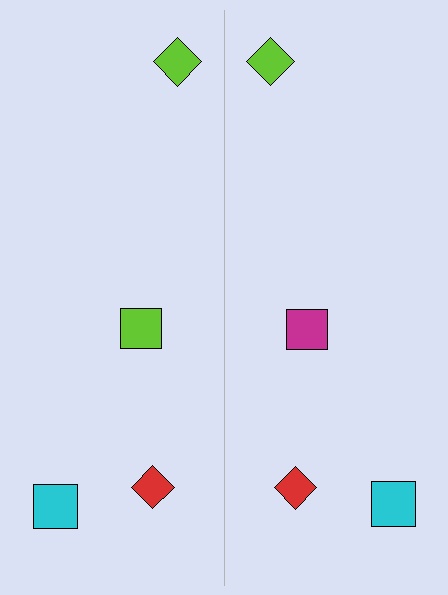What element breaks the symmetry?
The magenta square on the right side breaks the symmetry — its mirror counterpart is lime.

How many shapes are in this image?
There are 8 shapes in this image.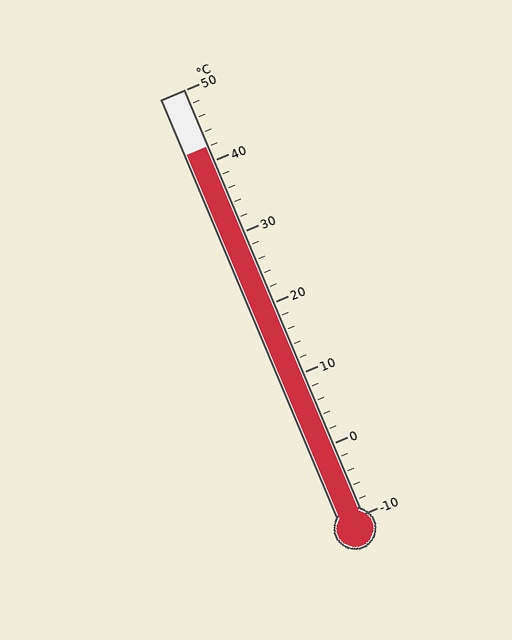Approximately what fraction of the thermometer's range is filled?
The thermometer is filled to approximately 85% of its range.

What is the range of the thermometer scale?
The thermometer scale ranges from -10°C to 50°C.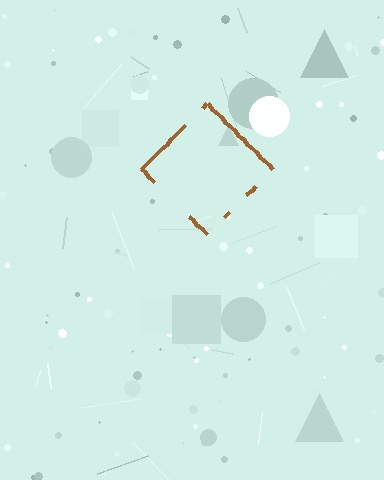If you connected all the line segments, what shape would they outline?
They would outline a diamond.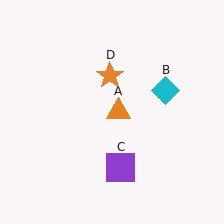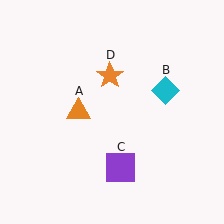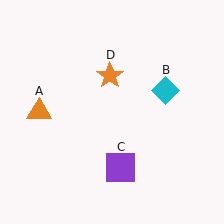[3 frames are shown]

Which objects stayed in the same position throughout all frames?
Cyan diamond (object B) and purple square (object C) and orange star (object D) remained stationary.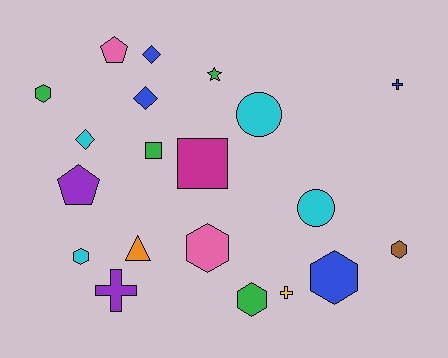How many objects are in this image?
There are 20 objects.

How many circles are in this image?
There are 2 circles.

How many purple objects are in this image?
There are 2 purple objects.